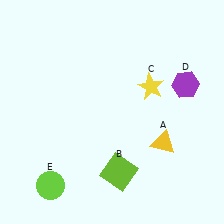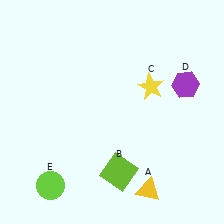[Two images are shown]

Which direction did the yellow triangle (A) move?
The yellow triangle (A) moved down.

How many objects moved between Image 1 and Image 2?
1 object moved between the two images.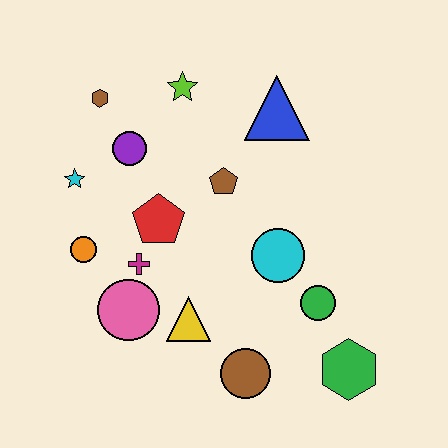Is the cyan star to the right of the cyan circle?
No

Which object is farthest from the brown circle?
The brown hexagon is farthest from the brown circle.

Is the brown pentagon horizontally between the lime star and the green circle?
Yes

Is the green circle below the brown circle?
No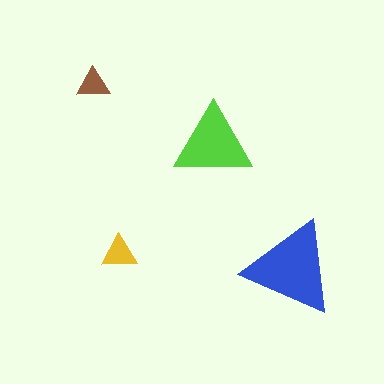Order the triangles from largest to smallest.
the blue one, the lime one, the yellow one, the brown one.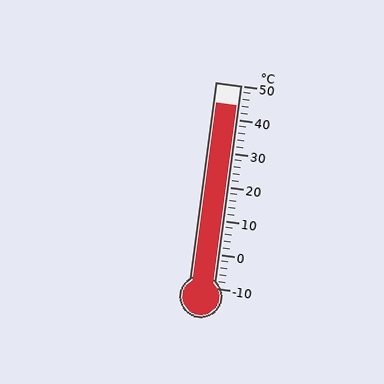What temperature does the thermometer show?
The thermometer shows approximately 44°C.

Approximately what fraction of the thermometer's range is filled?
The thermometer is filled to approximately 90% of its range.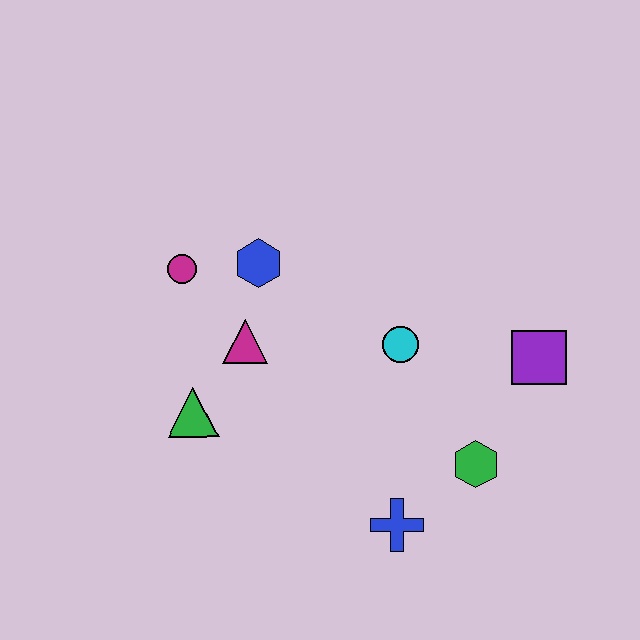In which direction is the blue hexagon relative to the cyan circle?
The blue hexagon is to the left of the cyan circle.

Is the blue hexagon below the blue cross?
No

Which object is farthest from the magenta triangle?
The purple square is farthest from the magenta triangle.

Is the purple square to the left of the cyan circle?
No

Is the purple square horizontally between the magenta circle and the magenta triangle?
No